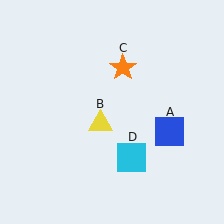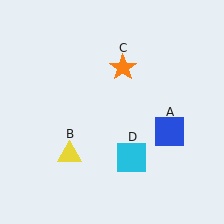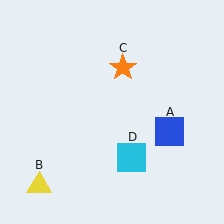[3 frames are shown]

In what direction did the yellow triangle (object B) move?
The yellow triangle (object B) moved down and to the left.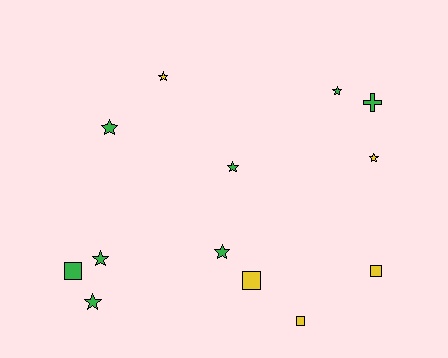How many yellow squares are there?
There are 3 yellow squares.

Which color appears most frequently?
Green, with 8 objects.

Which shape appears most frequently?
Star, with 8 objects.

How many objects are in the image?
There are 13 objects.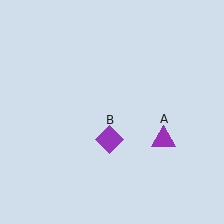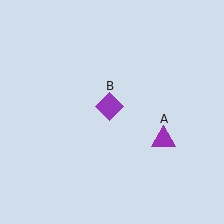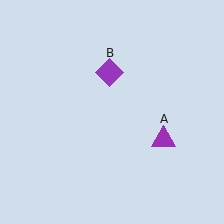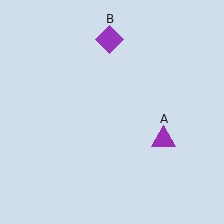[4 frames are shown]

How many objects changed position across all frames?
1 object changed position: purple diamond (object B).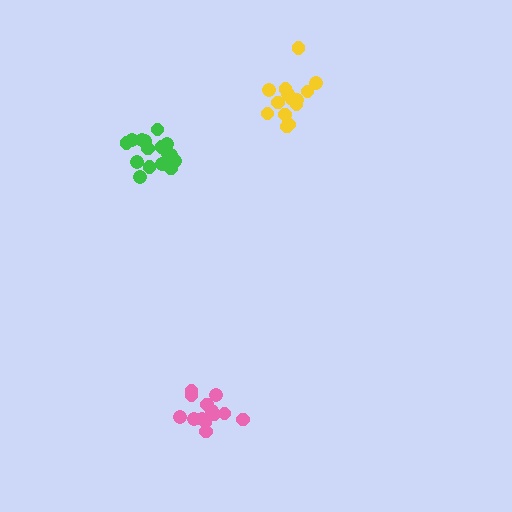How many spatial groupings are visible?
There are 3 spatial groupings.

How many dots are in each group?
Group 1: 15 dots, Group 2: 17 dots, Group 3: 13 dots (45 total).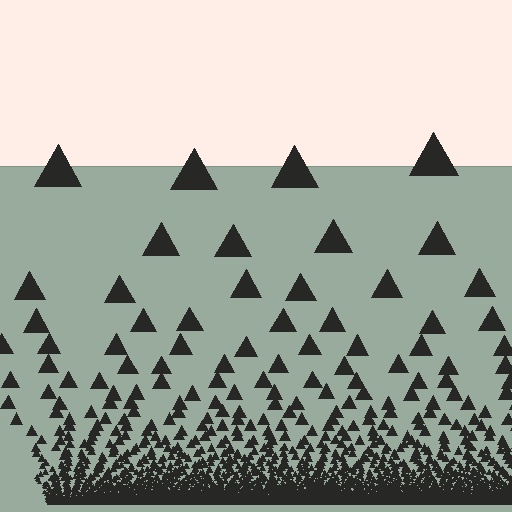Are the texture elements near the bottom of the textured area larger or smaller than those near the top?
Smaller. The gradient is inverted — elements near the bottom are smaller and denser.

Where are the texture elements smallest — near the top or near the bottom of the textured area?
Near the bottom.